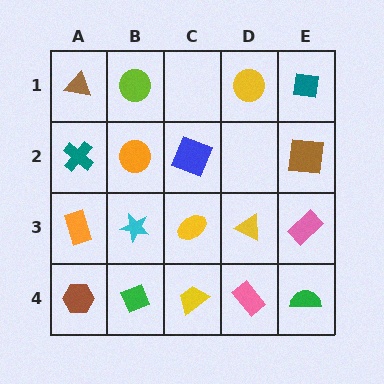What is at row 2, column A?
A teal cross.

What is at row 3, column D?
A yellow triangle.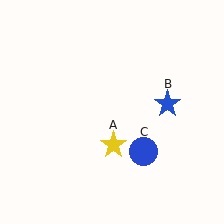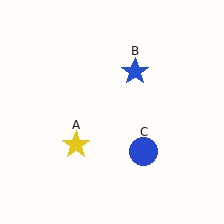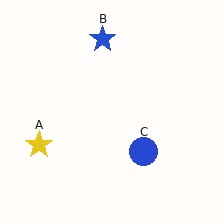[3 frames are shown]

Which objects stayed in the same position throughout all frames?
Blue circle (object C) remained stationary.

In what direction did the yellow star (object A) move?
The yellow star (object A) moved left.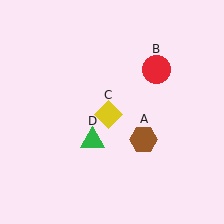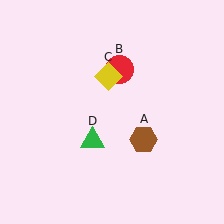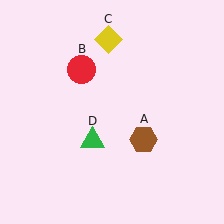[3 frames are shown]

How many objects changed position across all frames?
2 objects changed position: red circle (object B), yellow diamond (object C).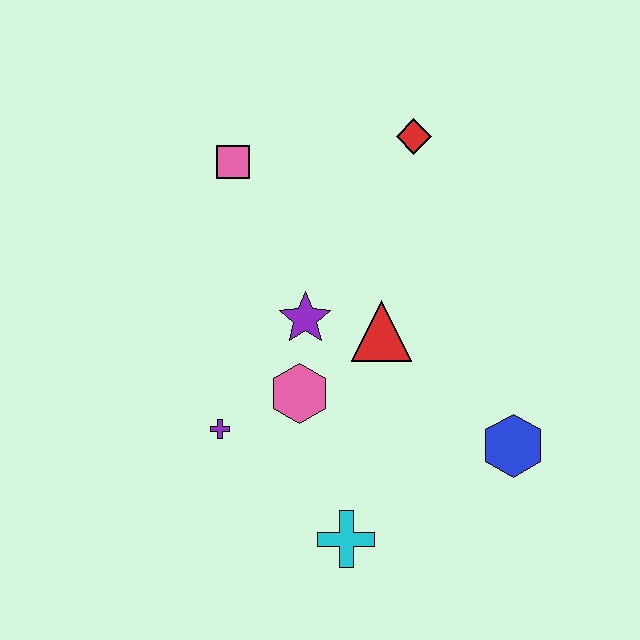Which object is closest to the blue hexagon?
The red triangle is closest to the blue hexagon.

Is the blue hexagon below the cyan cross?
No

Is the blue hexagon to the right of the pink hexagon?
Yes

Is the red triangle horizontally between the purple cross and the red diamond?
Yes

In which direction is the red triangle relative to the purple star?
The red triangle is to the right of the purple star.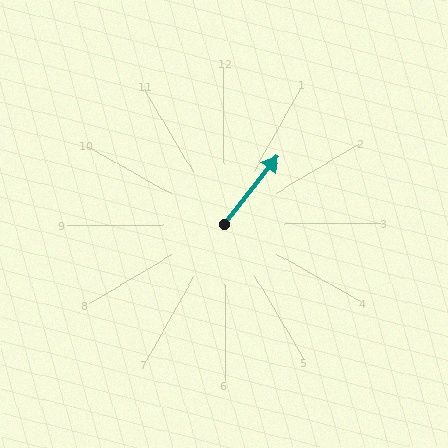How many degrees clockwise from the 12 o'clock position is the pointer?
Approximately 39 degrees.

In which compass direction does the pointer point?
Northeast.